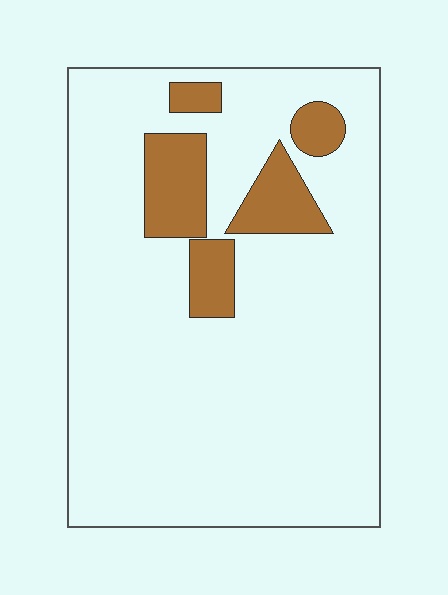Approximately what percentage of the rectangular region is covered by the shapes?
Approximately 15%.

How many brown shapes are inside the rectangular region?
5.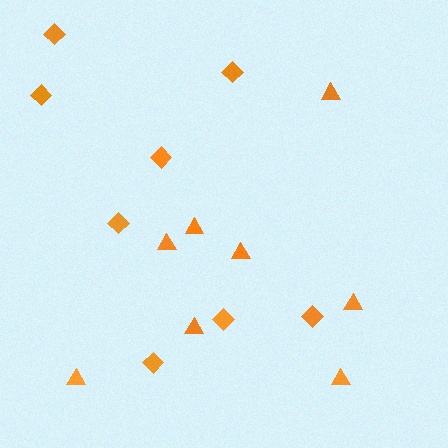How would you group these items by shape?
There are 2 groups: one group of triangles (8) and one group of diamonds (8).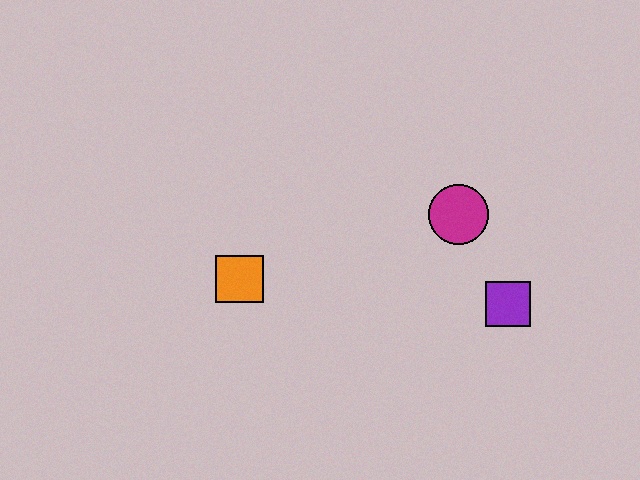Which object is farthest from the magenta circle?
The orange square is farthest from the magenta circle.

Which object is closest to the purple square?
The magenta circle is closest to the purple square.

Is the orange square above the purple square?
Yes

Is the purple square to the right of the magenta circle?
Yes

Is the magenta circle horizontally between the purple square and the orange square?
Yes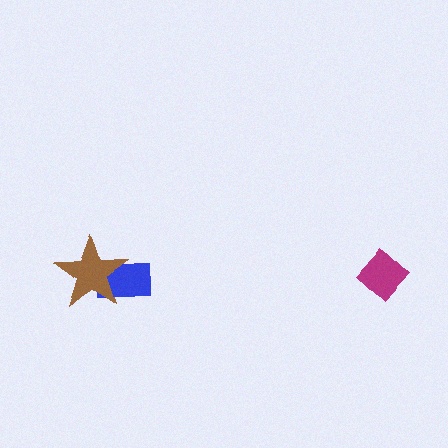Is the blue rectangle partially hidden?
Yes, it is partially covered by another shape.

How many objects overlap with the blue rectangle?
1 object overlaps with the blue rectangle.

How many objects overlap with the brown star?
1 object overlaps with the brown star.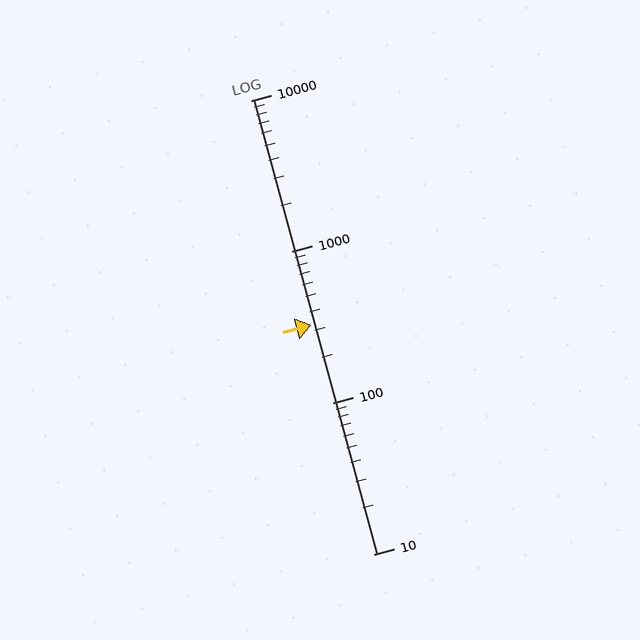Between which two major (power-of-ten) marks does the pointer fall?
The pointer is between 100 and 1000.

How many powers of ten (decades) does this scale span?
The scale spans 3 decades, from 10 to 10000.